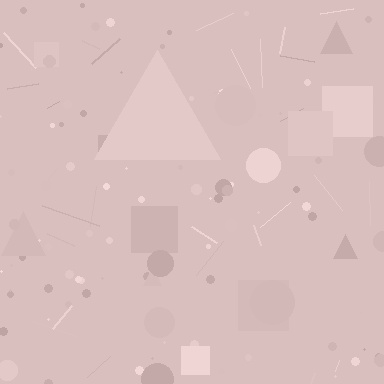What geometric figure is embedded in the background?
A triangle is embedded in the background.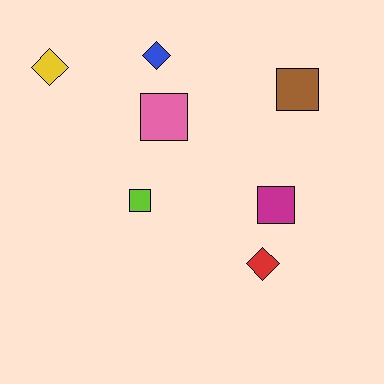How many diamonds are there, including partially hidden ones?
There are 3 diamonds.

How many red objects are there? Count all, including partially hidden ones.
There is 1 red object.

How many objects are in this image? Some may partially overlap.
There are 7 objects.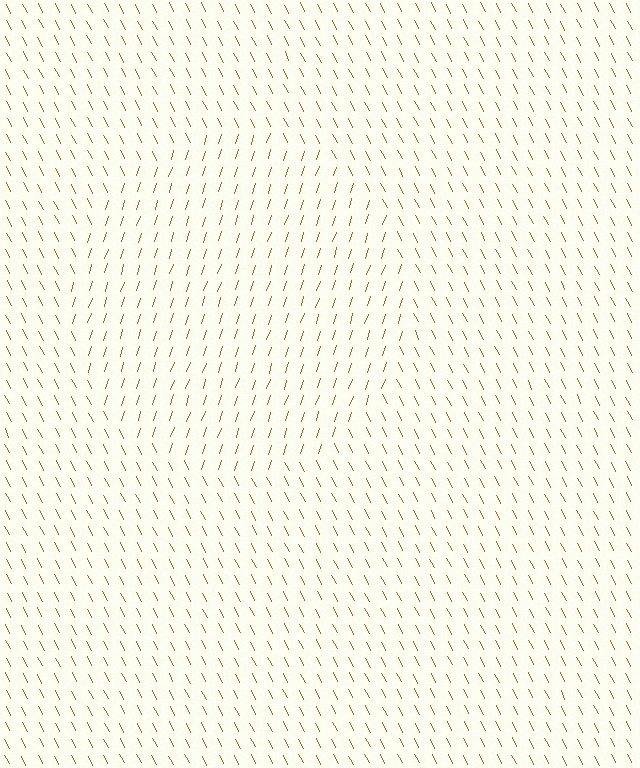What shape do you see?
I see a circle.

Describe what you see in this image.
The image is filled with small brown line segments. A circle region in the image has lines oriented differently from the surrounding lines, creating a visible texture boundary.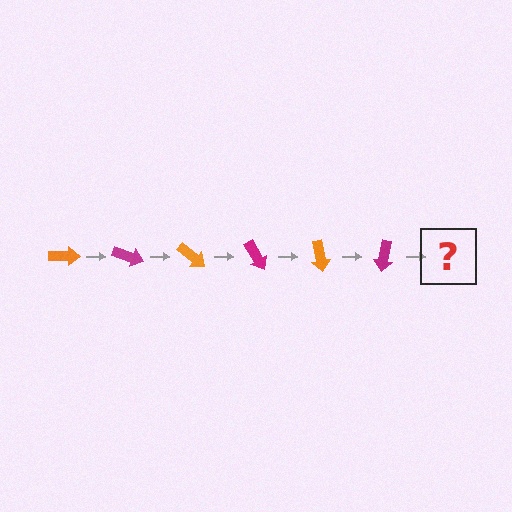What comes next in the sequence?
The next element should be an orange arrow, rotated 120 degrees from the start.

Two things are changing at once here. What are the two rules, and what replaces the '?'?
The two rules are that it rotates 20 degrees each step and the color cycles through orange and magenta. The '?' should be an orange arrow, rotated 120 degrees from the start.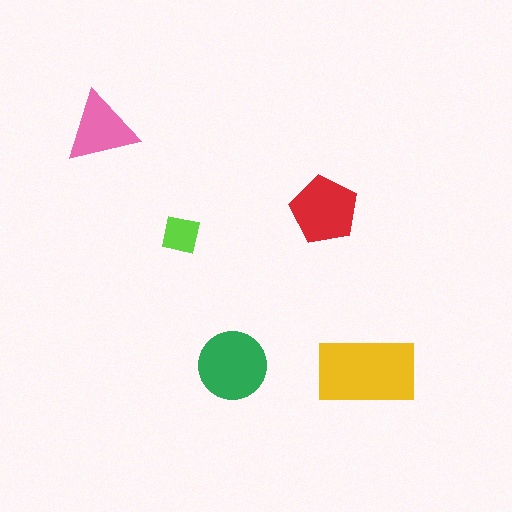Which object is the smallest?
The lime square.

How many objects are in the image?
There are 5 objects in the image.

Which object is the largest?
The yellow rectangle.